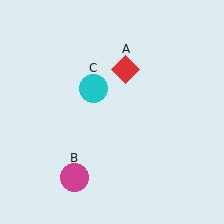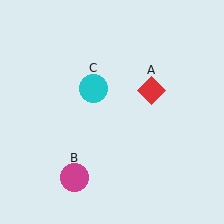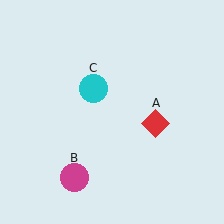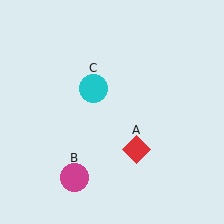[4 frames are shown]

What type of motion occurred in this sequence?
The red diamond (object A) rotated clockwise around the center of the scene.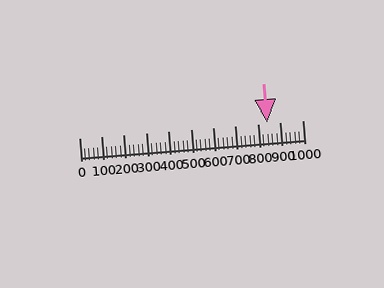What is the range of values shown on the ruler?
The ruler shows values from 0 to 1000.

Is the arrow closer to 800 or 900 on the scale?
The arrow is closer to 800.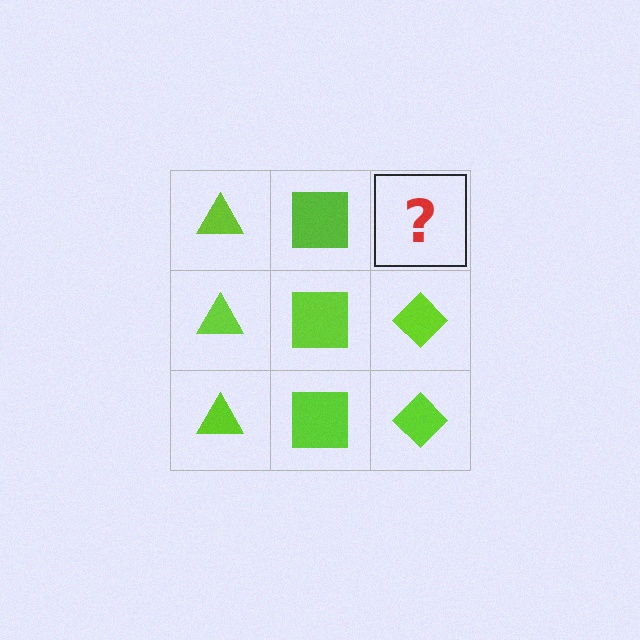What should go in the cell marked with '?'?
The missing cell should contain a lime diamond.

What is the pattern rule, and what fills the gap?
The rule is that each column has a consistent shape. The gap should be filled with a lime diamond.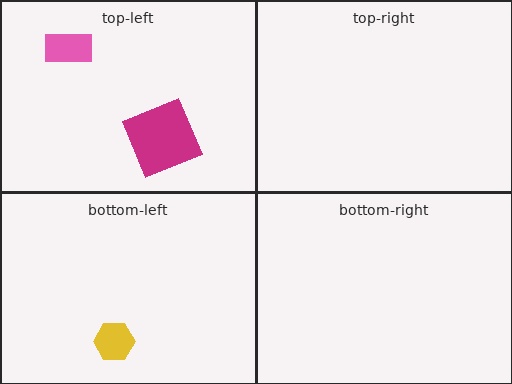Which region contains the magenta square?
The top-left region.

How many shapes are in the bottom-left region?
1.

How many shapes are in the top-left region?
2.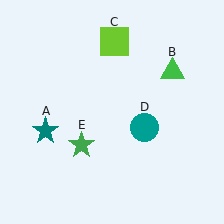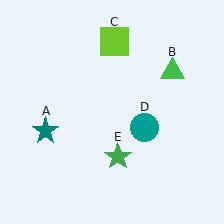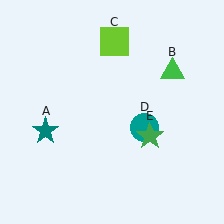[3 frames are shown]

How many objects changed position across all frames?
1 object changed position: green star (object E).